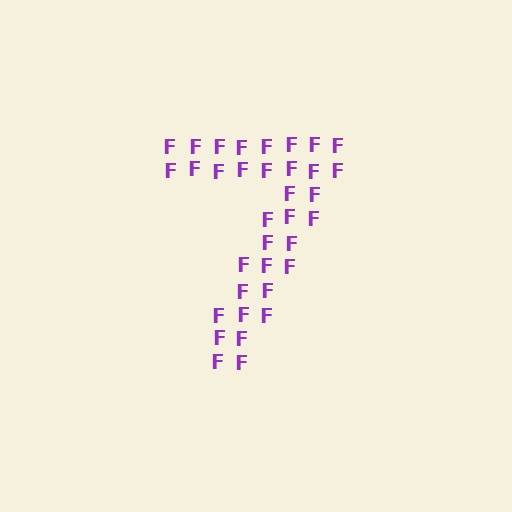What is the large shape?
The large shape is the digit 7.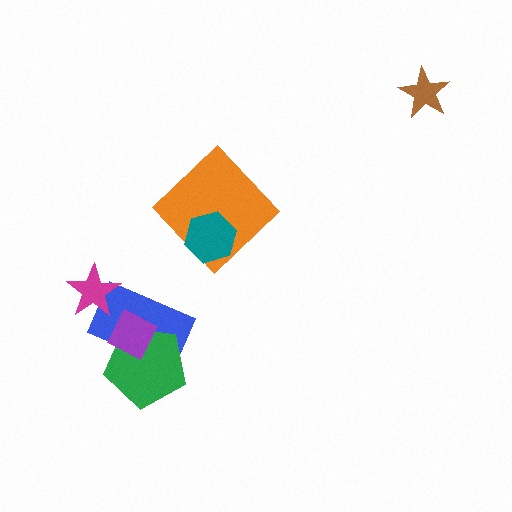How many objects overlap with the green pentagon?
2 objects overlap with the green pentagon.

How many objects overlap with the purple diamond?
2 objects overlap with the purple diamond.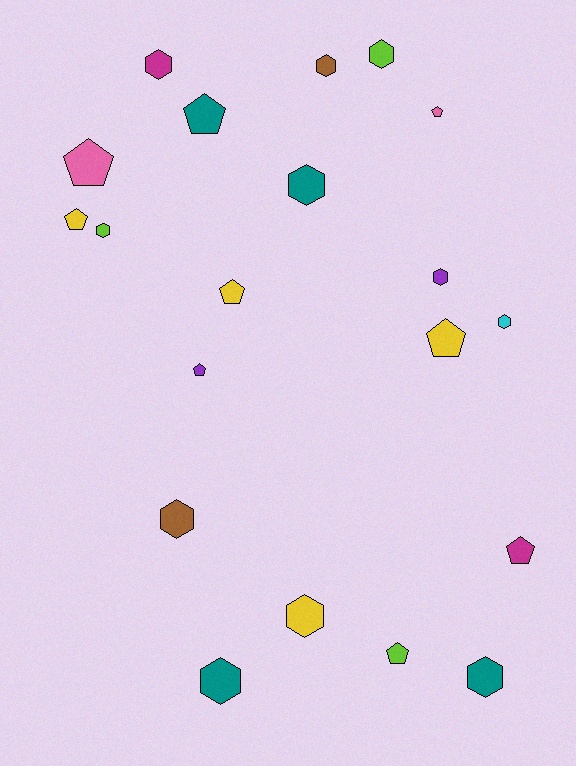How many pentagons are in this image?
There are 9 pentagons.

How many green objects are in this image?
There are no green objects.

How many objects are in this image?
There are 20 objects.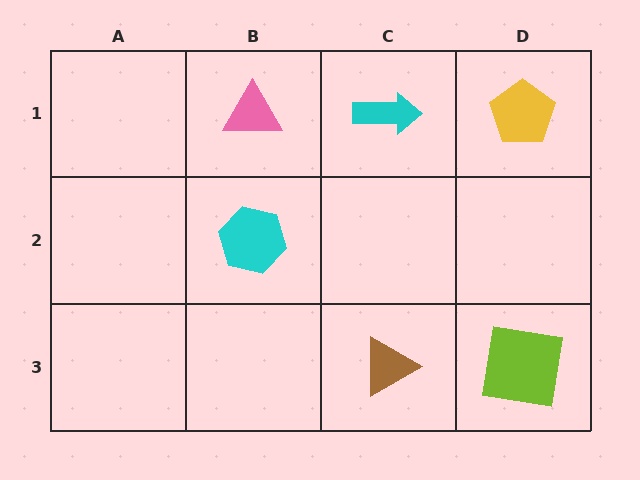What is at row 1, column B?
A pink triangle.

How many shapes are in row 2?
1 shape.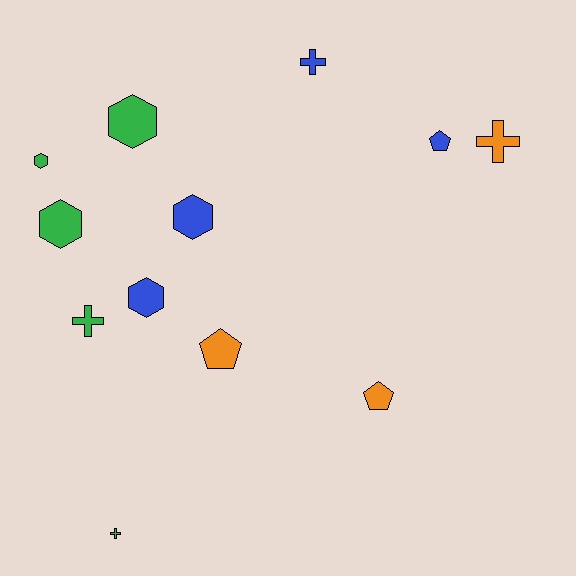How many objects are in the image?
There are 12 objects.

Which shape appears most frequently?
Hexagon, with 5 objects.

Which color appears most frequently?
Green, with 5 objects.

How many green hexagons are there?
There are 3 green hexagons.